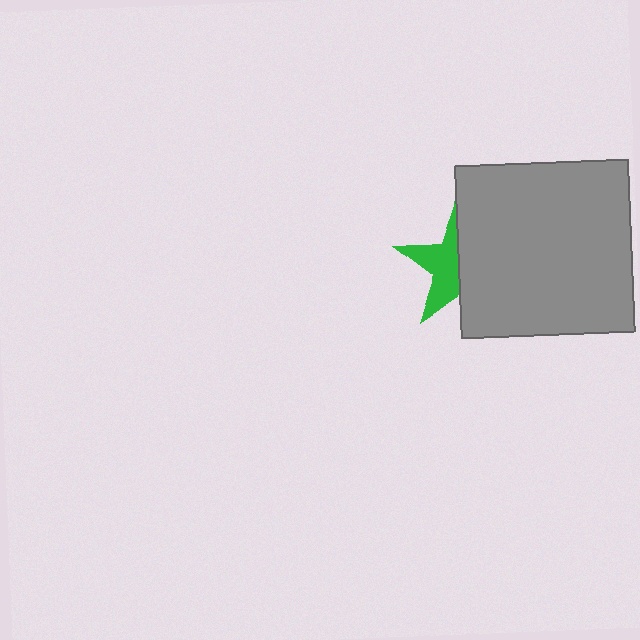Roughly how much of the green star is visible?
About half of it is visible (roughly 47%).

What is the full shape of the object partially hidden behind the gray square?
The partially hidden object is a green star.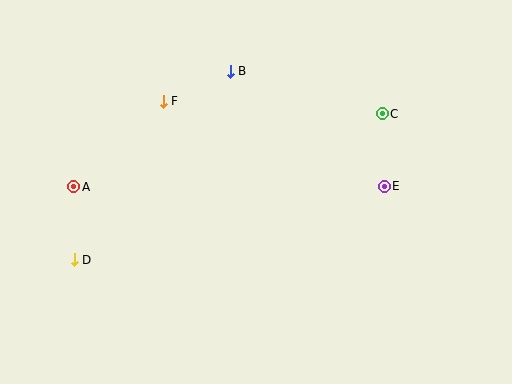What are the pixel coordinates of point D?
Point D is at (74, 260).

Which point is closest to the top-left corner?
Point F is closest to the top-left corner.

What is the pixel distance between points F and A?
The distance between F and A is 124 pixels.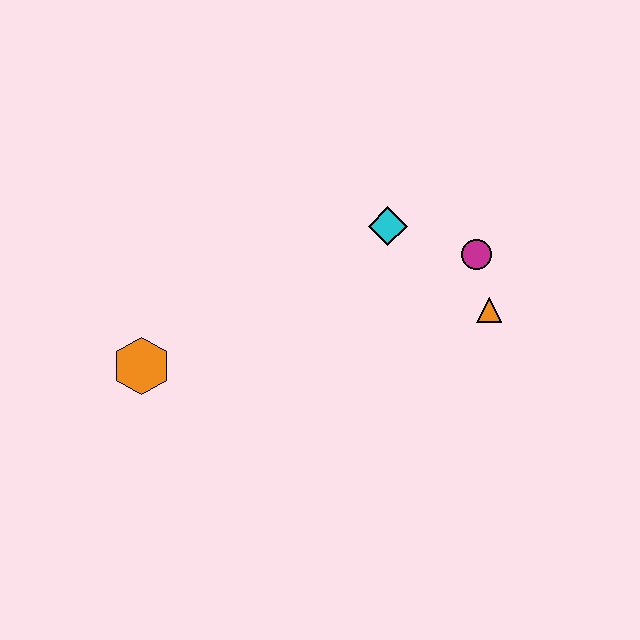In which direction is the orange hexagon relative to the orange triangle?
The orange hexagon is to the left of the orange triangle.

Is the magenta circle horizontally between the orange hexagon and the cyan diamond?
No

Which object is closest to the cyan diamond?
The magenta circle is closest to the cyan diamond.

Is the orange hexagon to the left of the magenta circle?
Yes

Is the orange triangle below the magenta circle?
Yes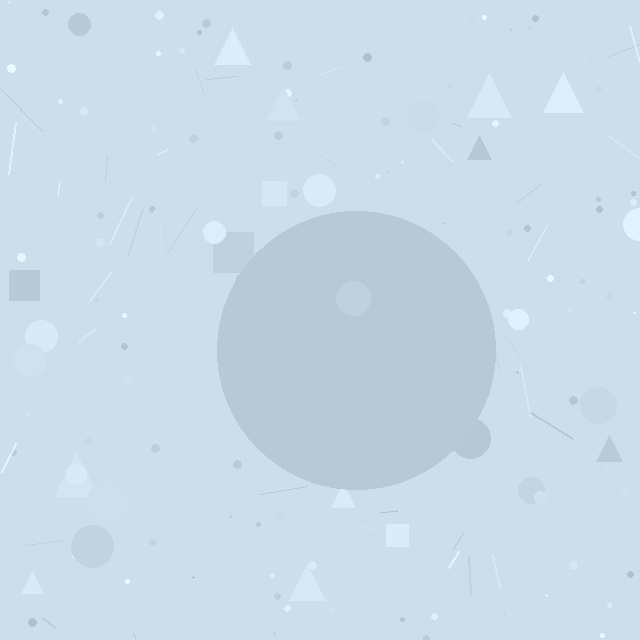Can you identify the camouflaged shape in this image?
The camouflaged shape is a circle.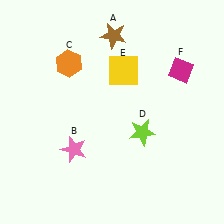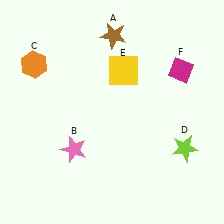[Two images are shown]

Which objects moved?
The objects that moved are: the orange hexagon (C), the lime star (D).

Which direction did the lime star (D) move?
The lime star (D) moved right.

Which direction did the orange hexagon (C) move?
The orange hexagon (C) moved left.